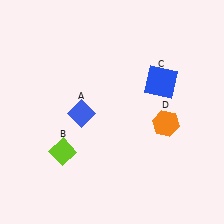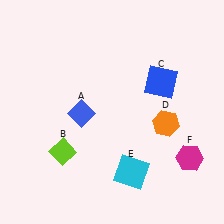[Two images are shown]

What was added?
A cyan square (E), a magenta hexagon (F) were added in Image 2.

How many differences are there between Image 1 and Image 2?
There are 2 differences between the two images.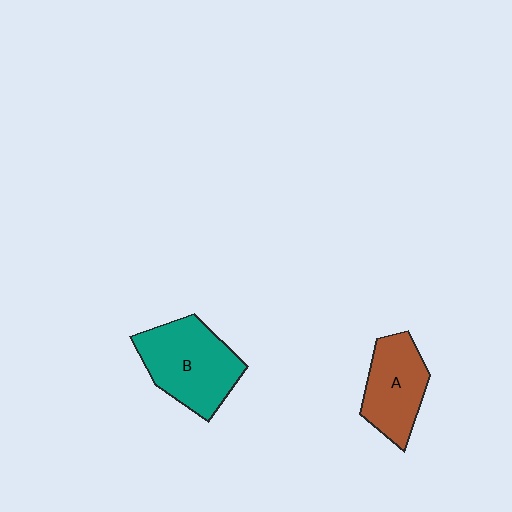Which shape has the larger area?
Shape B (teal).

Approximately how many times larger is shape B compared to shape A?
Approximately 1.3 times.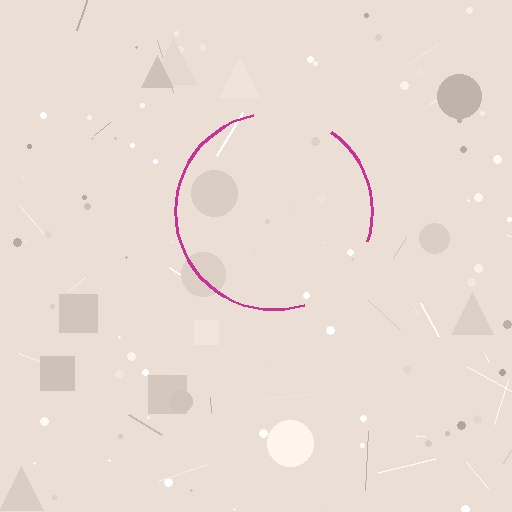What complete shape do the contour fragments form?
The contour fragments form a circle.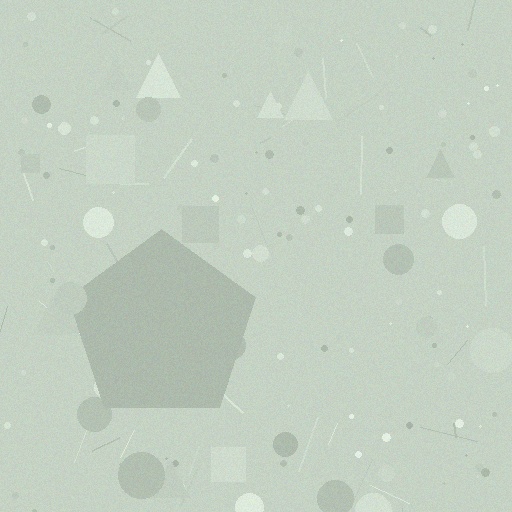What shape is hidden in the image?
A pentagon is hidden in the image.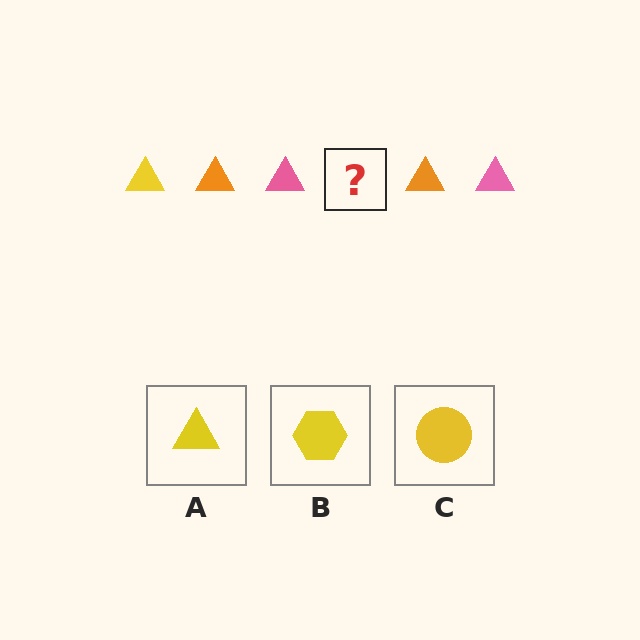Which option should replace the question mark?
Option A.